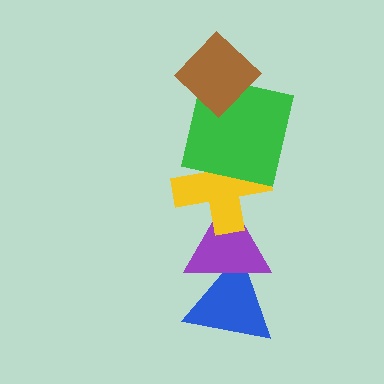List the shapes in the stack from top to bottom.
From top to bottom: the brown diamond, the green square, the yellow cross, the purple triangle, the blue triangle.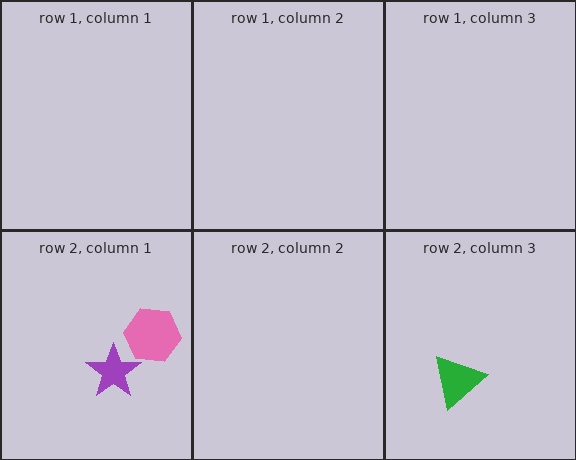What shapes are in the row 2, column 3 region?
The green triangle.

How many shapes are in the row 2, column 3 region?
1.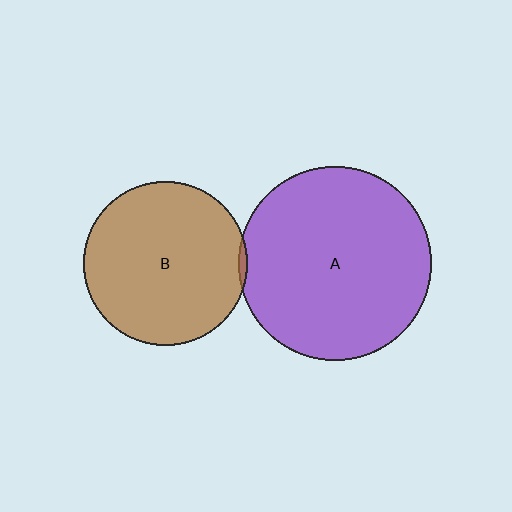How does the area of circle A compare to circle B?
Approximately 1.4 times.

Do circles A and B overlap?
Yes.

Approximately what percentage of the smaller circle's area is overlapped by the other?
Approximately 5%.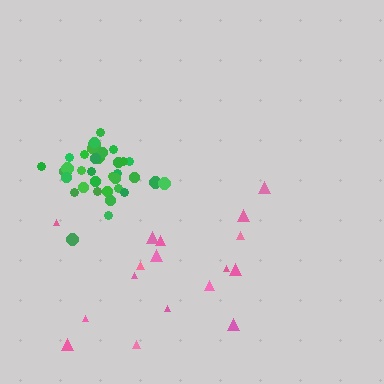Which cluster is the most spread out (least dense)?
Pink.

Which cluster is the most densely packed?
Green.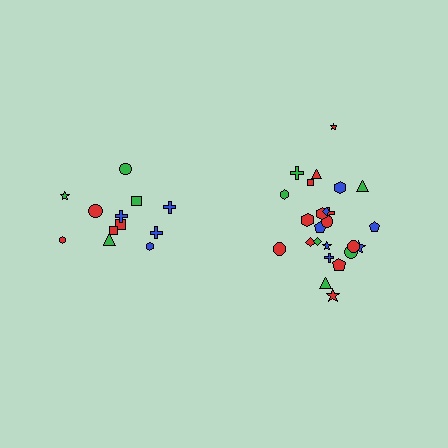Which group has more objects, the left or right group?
The right group.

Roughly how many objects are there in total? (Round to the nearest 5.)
Roughly 35 objects in total.